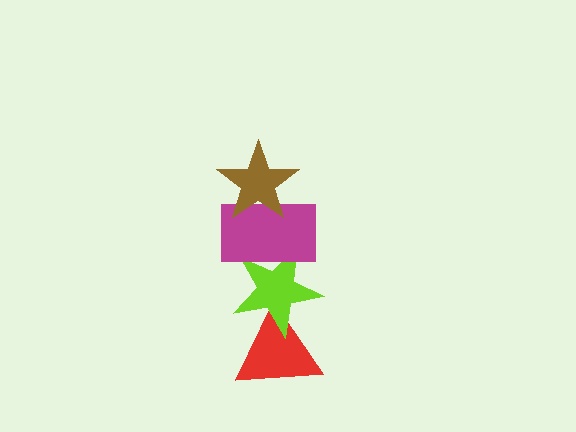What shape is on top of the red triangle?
The lime star is on top of the red triangle.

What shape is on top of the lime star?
The magenta rectangle is on top of the lime star.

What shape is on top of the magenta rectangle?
The brown star is on top of the magenta rectangle.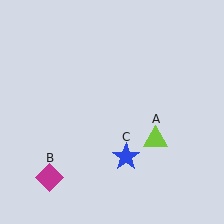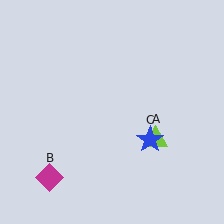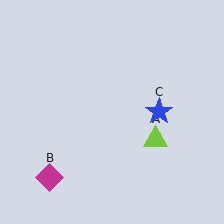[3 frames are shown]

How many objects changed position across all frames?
1 object changed position: blue star (object C).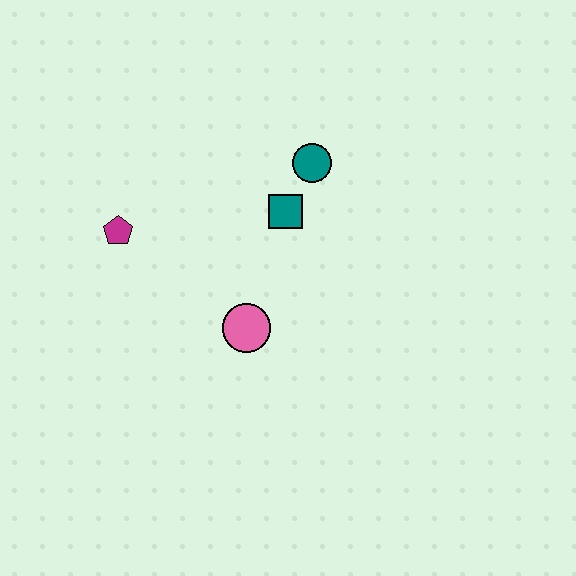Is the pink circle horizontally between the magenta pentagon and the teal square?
Yes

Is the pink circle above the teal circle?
No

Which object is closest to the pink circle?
The teal square is closest to the pink circle.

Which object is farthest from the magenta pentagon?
The teal circle is farthest from the magenta pentagon.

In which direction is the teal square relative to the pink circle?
The teal square is above the pink circle.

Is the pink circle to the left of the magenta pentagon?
No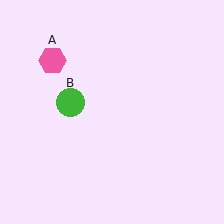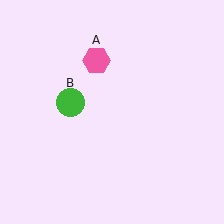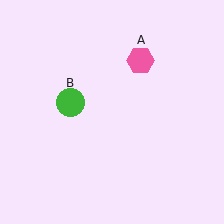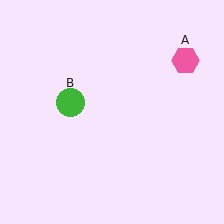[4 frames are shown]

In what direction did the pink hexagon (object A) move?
The pink hexagon (object A) moved right.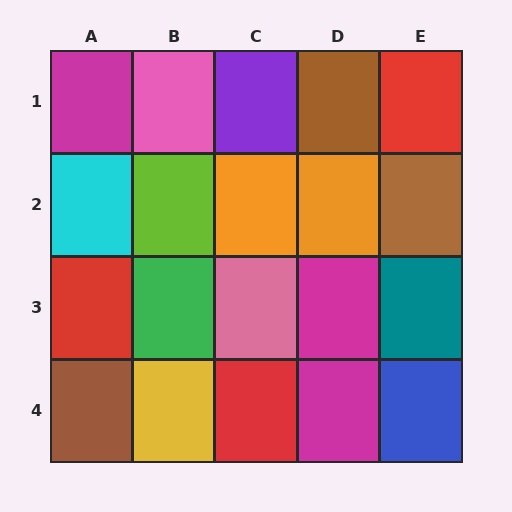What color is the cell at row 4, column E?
Blue.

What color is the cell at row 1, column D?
Brown.